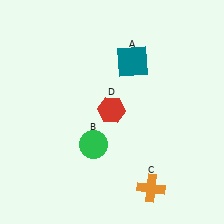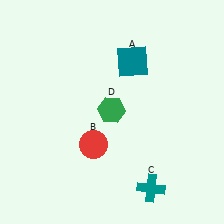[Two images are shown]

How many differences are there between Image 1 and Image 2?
There are 3 differences between the two images.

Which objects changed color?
B changed from green to red. C changed from orange to teal. D changed from red to green.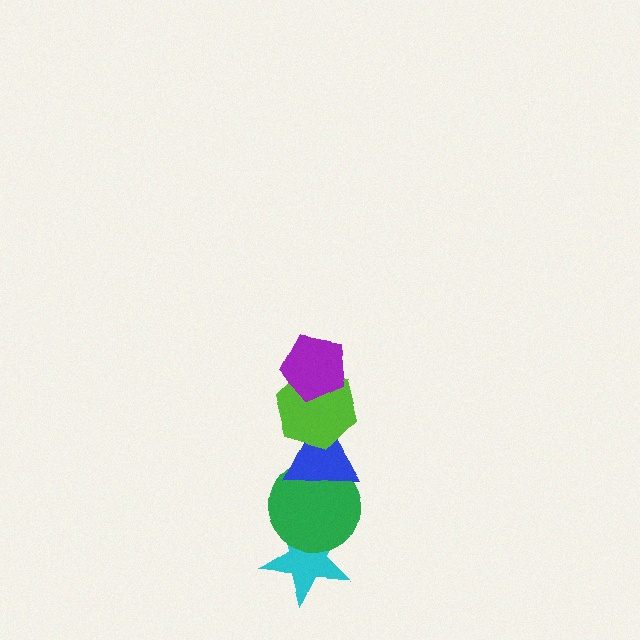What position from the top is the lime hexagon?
The lime hexagon is 2nd from the top.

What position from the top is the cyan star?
The cyan star is 5th from the top.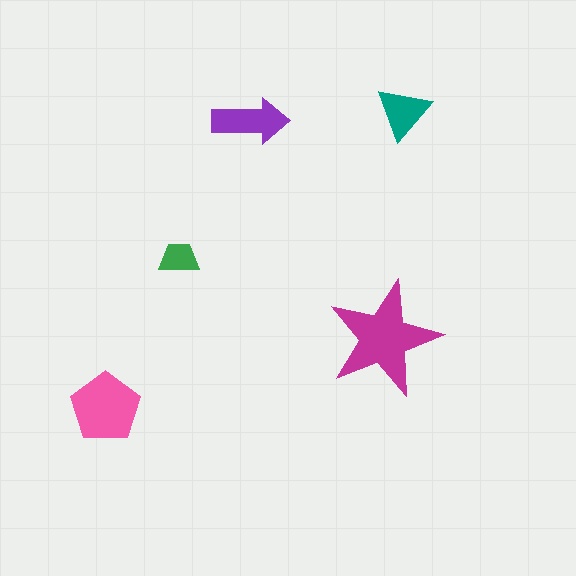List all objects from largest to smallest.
The magenta star, the pink pentagon, the purple arrow, the teal triangle, the green trapezoid.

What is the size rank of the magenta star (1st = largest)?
1st.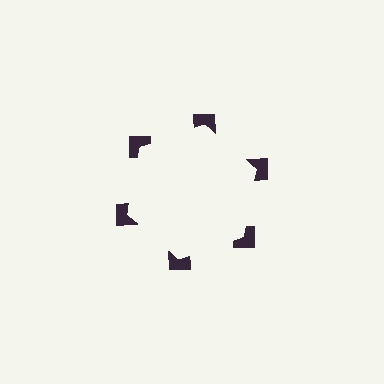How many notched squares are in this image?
There are 6 — one at each vertex of the illusory hexagon.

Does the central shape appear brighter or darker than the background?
It typically appears slightly brighter than the background, even though no actual brightness change is drawn.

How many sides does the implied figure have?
6 sides.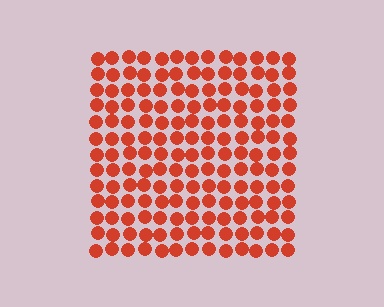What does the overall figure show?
The overall figure shows a square.